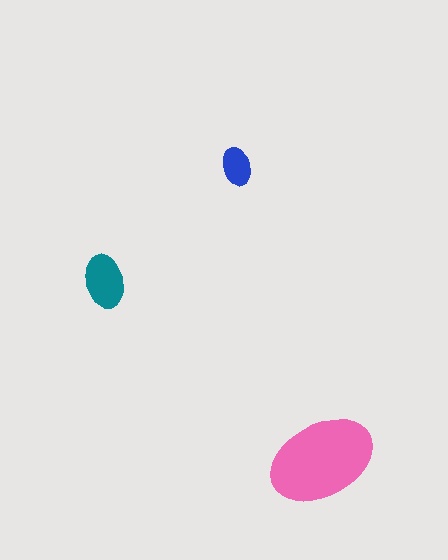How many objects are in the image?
There are 3 objects in the image.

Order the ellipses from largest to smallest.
the pink one, the teal one, the blue one.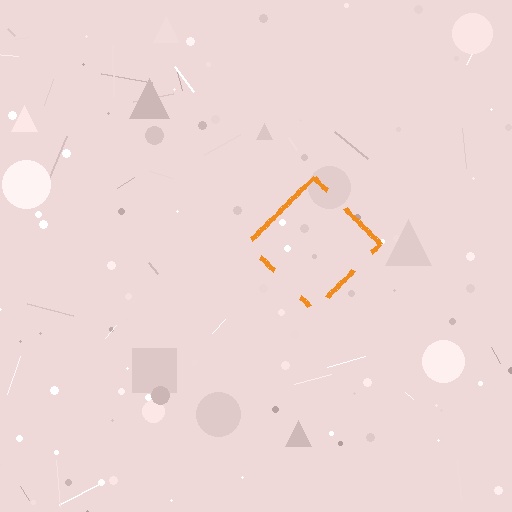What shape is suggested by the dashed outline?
The dashed outline suggests a diamond.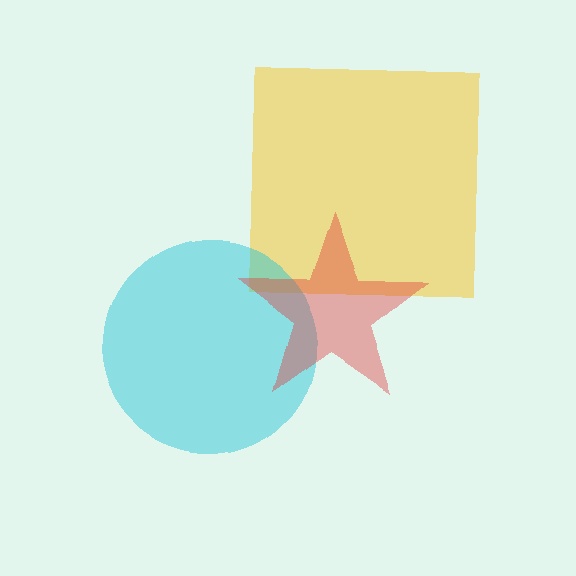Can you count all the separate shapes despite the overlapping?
Yes, there are 3 separate shapes.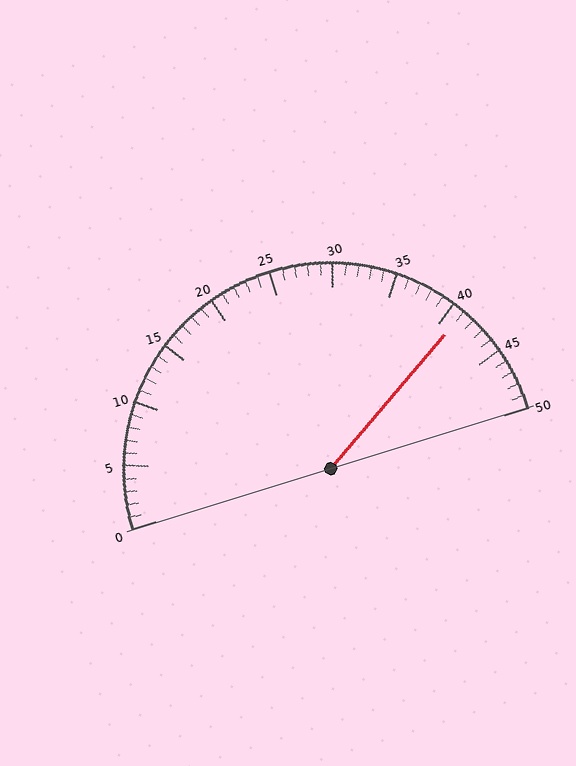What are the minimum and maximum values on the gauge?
The gauge ranges from 0 to 50.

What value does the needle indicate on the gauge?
The needle indicates approximately 41.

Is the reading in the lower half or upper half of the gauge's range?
The reading is in the upper half of the range (0 to 50).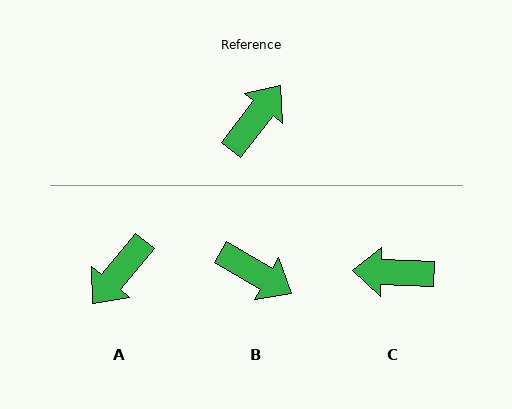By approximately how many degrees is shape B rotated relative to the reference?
Approximately 82 degrees clockwise.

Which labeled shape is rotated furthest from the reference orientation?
A, about 178 degrees away.